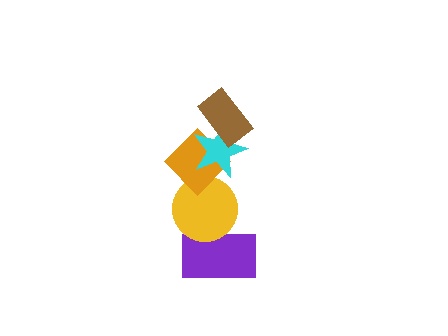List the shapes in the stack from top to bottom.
From top to bottom: the brown rectangle, the cyan star, the orange diamond, the yellow circle, the purple rectangle.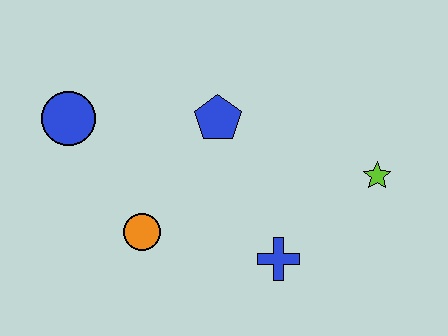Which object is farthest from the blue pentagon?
The lime star is farthest from the blue pentagon.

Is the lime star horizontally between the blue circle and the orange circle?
No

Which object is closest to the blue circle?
The orange circle is closest to the blue circle.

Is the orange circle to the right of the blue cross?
No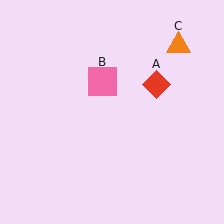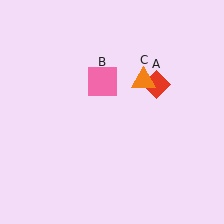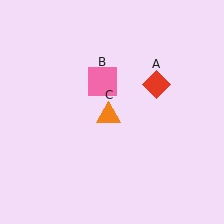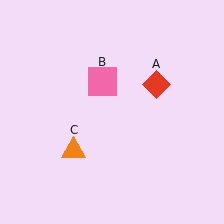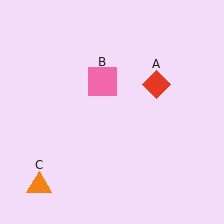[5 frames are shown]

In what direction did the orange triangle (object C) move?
The orange triangle (object C) moved down and to the left.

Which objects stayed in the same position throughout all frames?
Red diamond (object A) and pink square (object B) remained stationary.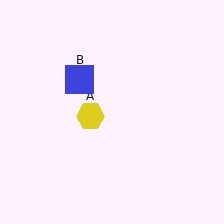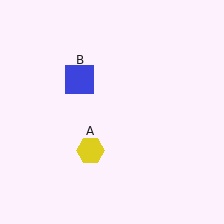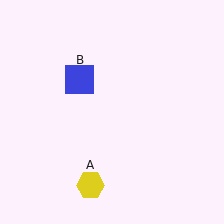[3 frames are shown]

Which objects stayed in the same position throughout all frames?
Blue square (object B) remained stationary.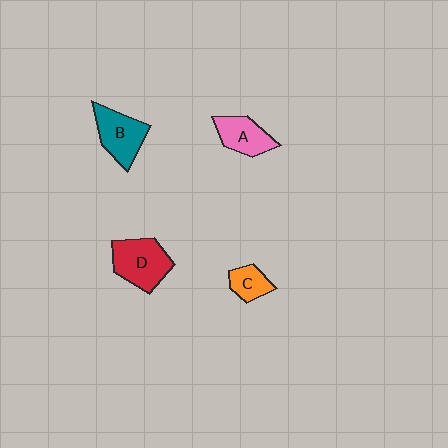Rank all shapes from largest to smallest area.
From largest to smallest: D (red), B (teal), A (pink), C (orange).